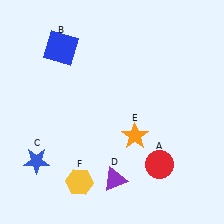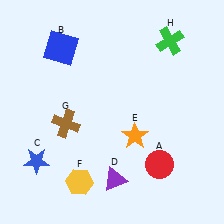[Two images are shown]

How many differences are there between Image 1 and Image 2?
There are 2 differences between the two images.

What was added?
A brown cross (G), a green cross (H) were added in Image 2.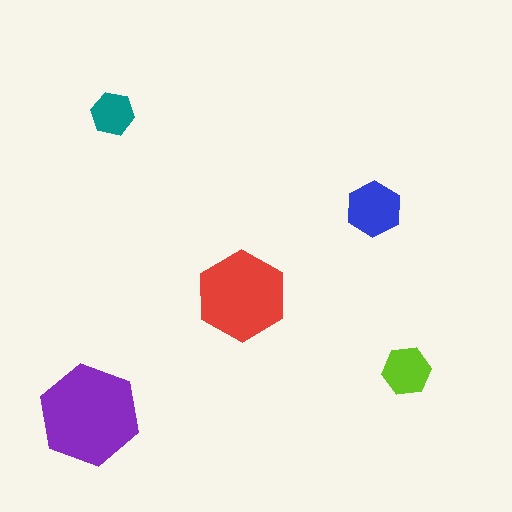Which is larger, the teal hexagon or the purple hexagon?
The purple one.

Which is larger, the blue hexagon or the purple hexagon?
The purple one.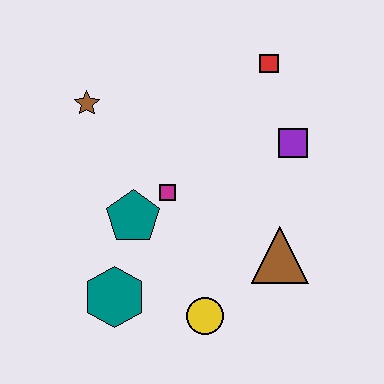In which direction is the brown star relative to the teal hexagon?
The brown star is above the teal hexagon.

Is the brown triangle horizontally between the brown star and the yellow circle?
No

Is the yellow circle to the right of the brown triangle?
No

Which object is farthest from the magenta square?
The red square is farthest from the magenta square.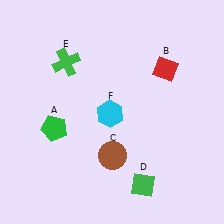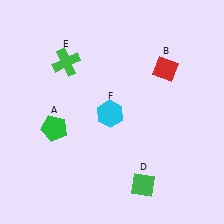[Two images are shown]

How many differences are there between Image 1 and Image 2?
There is 1 difference between the two images.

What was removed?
The brown circle (C) was removed in Image 2.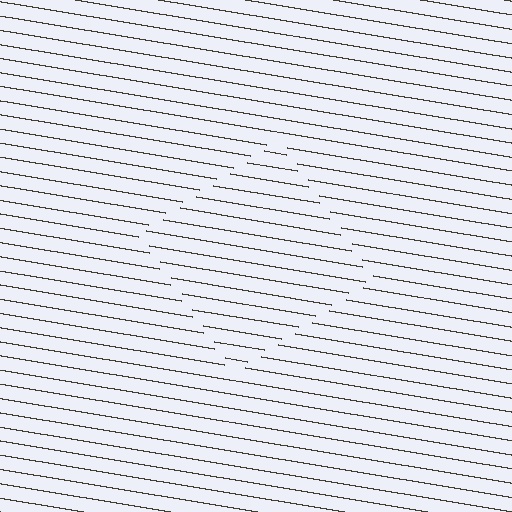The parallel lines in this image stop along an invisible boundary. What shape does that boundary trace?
An illusory square. The interior of the shape contains the same grating, shifted by half a period — the contour is defined by the phase discontinuity where line-ends from the inner and outer gratings abut.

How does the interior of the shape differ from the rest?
The interior of the shape contains the same grating, shifted by half a period — the contour is defined by the phase discontinuity where line-ends from the inner and outer gratings abut.